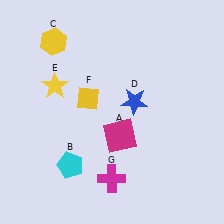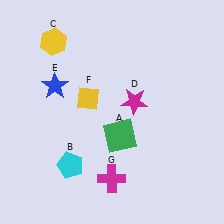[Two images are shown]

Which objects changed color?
A changed from magenta to green. D changed from blue to magenta. E changed from yellow to blue.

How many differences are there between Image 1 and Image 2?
There are 3 differences between the two images.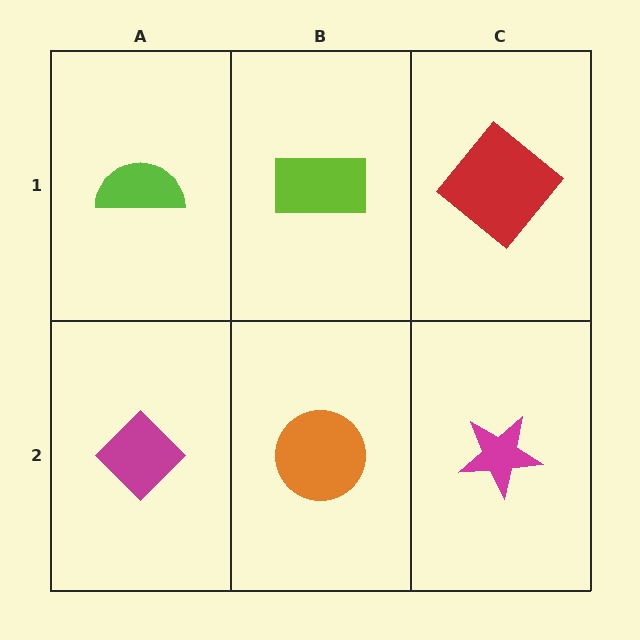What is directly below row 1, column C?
A magenta star.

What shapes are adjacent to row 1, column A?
A magenta diamond (row 2, column A), a lime rectangle (row 1, column B).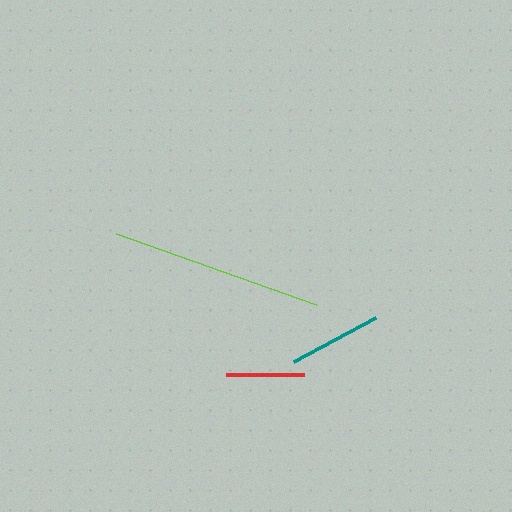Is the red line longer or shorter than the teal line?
The teal line is longer than the red line.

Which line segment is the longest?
The lime line is the longest at approximately 212 pixels.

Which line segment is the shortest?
The red line is the shortest at approximately 78 pixels.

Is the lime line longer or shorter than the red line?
The lime line is longer than the red line.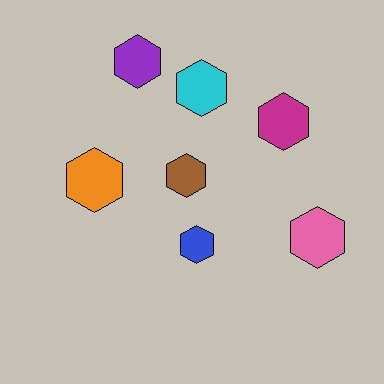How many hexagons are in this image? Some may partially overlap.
There are 7 hexagons.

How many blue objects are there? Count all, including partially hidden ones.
There is 1 blue object.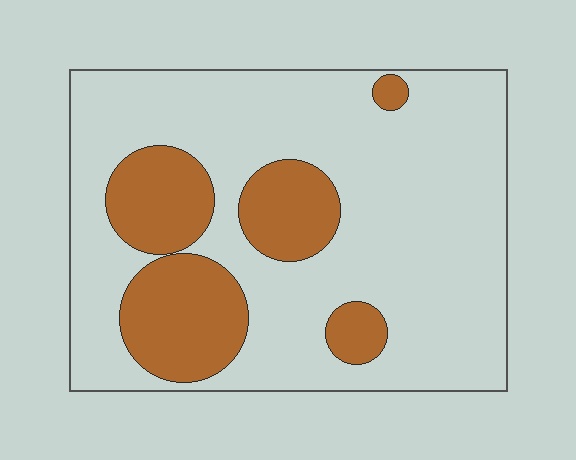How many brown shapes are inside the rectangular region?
5.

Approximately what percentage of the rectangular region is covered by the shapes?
Approximately 25%.